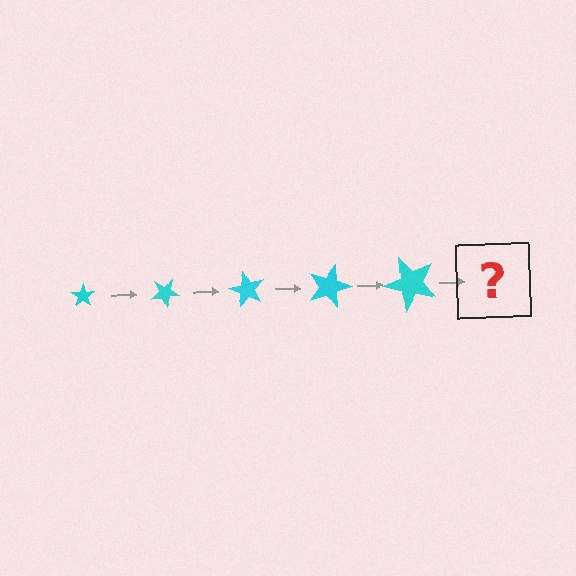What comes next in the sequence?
The next element should be a star, larger than the previous one and rotated 150 degrees from the start.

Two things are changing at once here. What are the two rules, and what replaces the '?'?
The two rules are that the star grows larger each step and it rotates 30 degrees each step. The '?' should be a star, larger than the previous one and rotated 150 degrees from the start.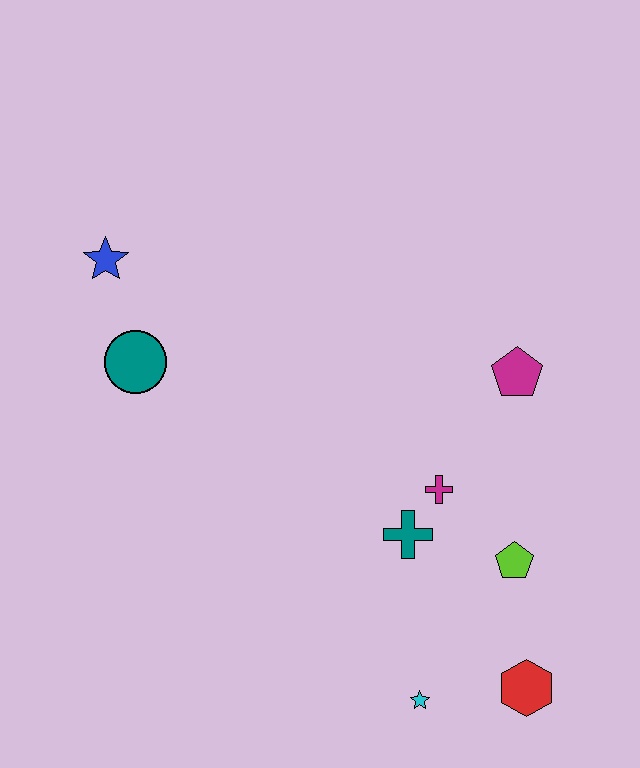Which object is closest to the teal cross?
The magenta cross is closest to the teal cross.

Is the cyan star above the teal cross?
No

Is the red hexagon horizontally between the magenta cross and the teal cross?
No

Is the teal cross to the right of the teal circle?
Yes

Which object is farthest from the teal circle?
The red hexagon is farthest from the teal circle.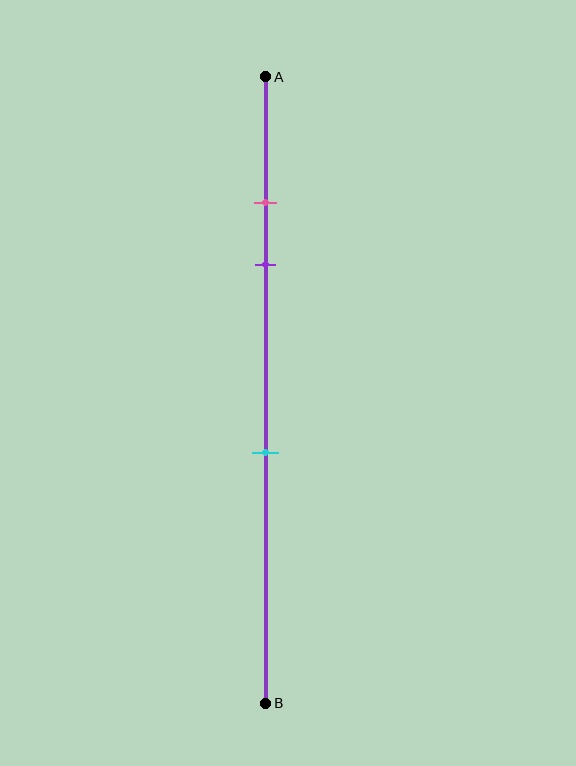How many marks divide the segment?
There are 3 marks dividing the segment.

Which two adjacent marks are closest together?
The pink and purple marks are the closest adjacent pair.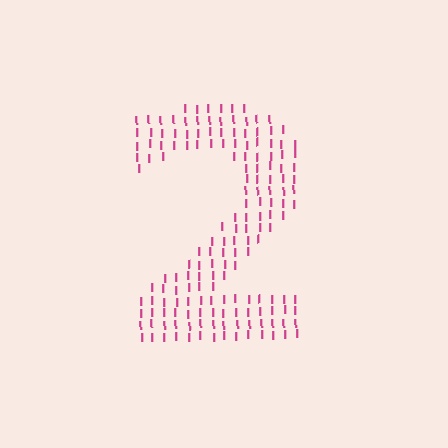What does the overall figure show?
The overall figure shows the digit 2.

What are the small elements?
The small elements are letter I's.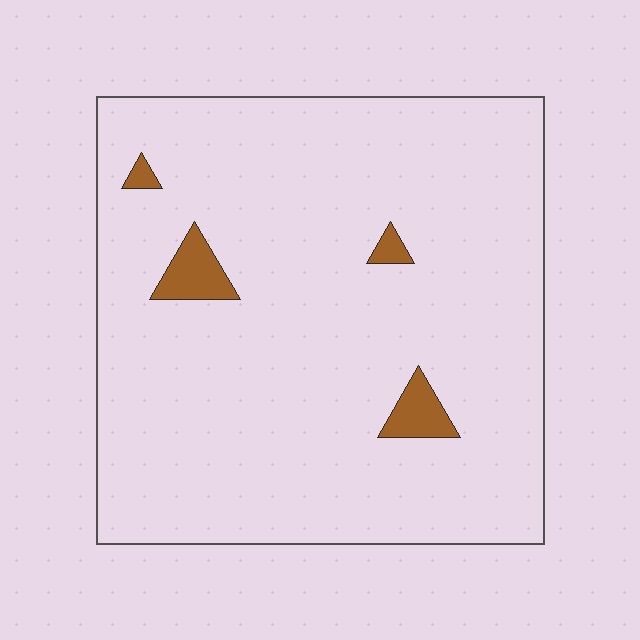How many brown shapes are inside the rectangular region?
4.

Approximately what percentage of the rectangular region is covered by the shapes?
Approximately 5%.